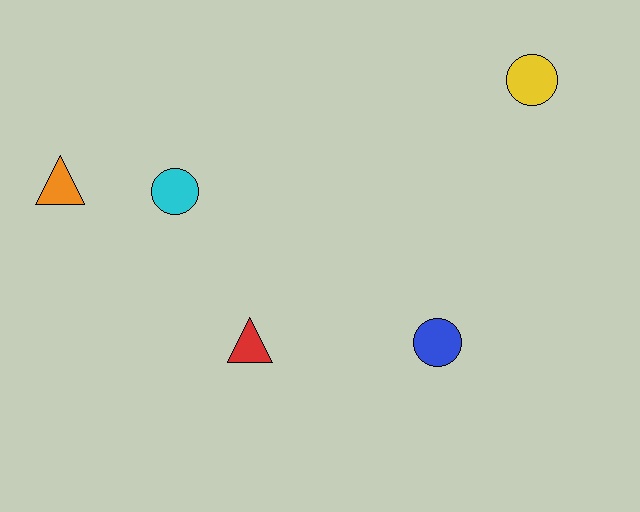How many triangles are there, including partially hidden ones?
There are 2 triangles.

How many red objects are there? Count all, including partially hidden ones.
There is 1 red object.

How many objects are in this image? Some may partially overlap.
There are 5 objects.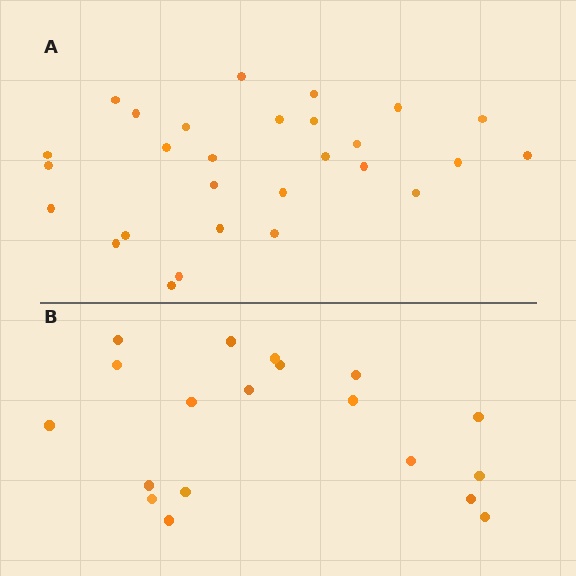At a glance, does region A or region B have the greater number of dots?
Region A (the top region) has more dots.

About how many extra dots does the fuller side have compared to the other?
Region A has roughly 8 or so more dots than region B.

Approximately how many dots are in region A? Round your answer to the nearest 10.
About 30 dots. (The exact count is 28, which rounds to 30.)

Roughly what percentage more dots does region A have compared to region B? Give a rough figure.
About 45% more.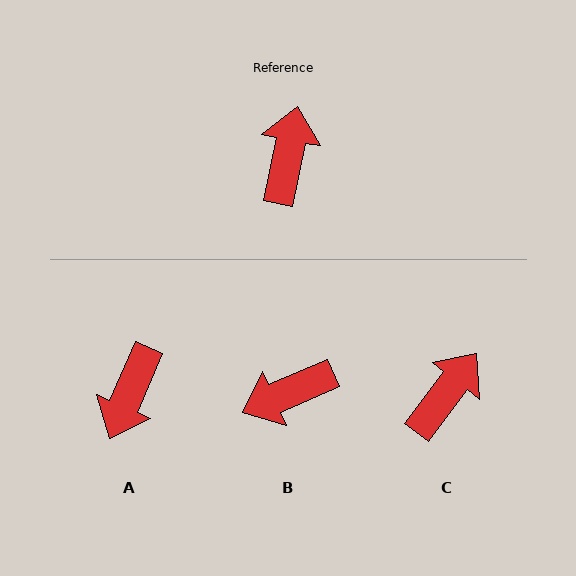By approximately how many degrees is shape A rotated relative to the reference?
Approximately 168 degrees counter-clockwise.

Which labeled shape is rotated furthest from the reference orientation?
A, about 168 degrees away.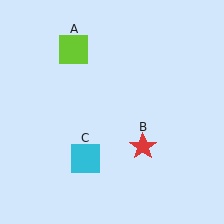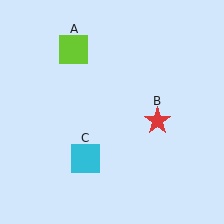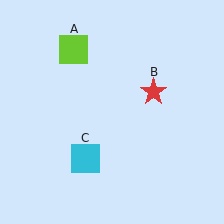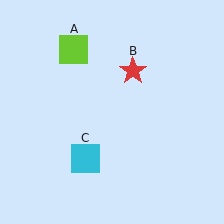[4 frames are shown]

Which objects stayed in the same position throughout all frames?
Lime square (object A) and cyan square (object C) remained stationary.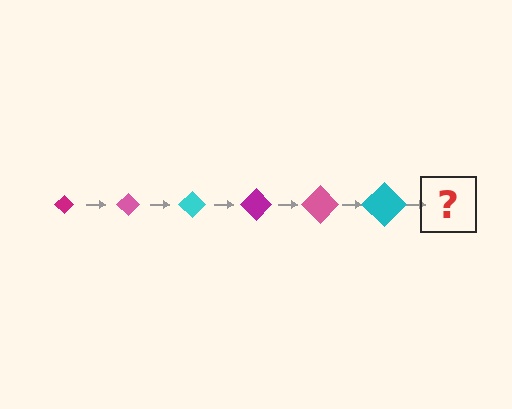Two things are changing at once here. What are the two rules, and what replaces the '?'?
The two rules are that the diamond grows larger each step and the color cycles through magenta, pink, and cyan. The '?' should be a magenta diamond, larger than the previous one.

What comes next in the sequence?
The next element should be a magenta diamond, larger than the previous one.